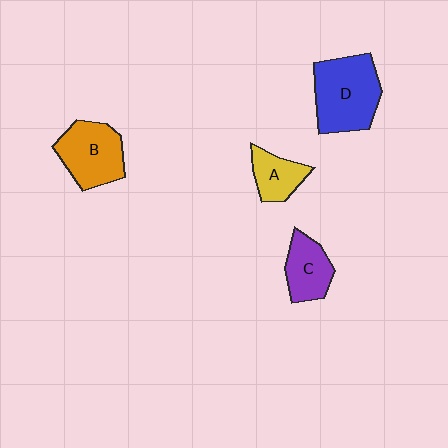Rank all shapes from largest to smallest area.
From largest to smallest: D (blue), B (orange), C (purple), A (yellow).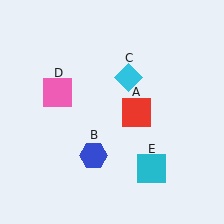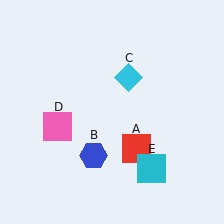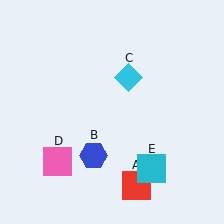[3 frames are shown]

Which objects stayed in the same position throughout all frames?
Blue hexagon (object B) and cyan diamond (object C) and cyan square (object E) remained stationary.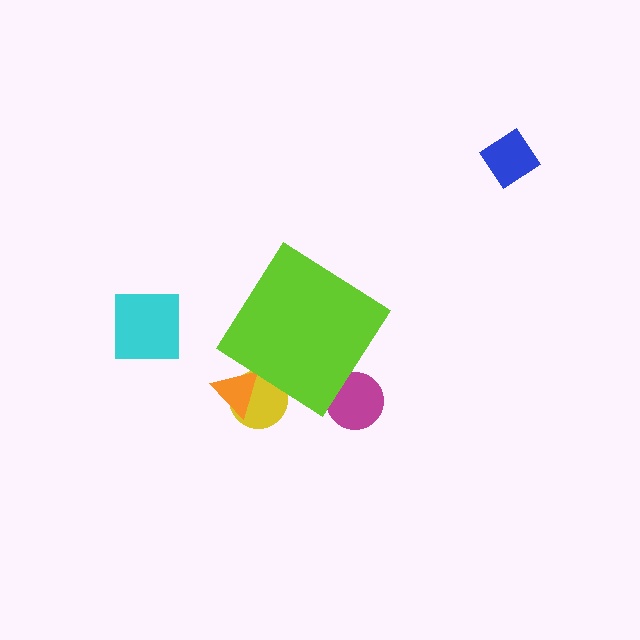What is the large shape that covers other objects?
A lime diamond.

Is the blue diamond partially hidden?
No, the blue diamond is fully visible.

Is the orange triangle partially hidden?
Yes, the orange triangle is partially hidden behind the lime diamond.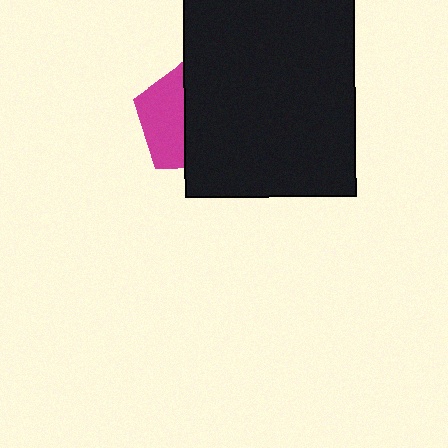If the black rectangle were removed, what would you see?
You would see the complete magenta pentagon.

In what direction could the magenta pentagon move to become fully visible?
The magenta pentagon could move left. That would shift it out from behind the black rectangle entirely.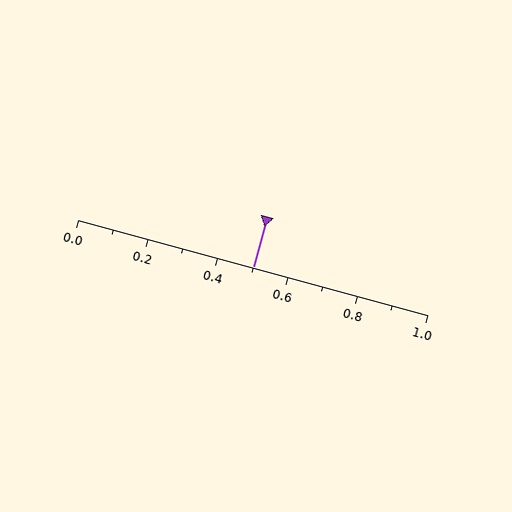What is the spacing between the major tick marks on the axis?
The major ticks are spaced 0.2 apart.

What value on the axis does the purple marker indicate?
The marker indicates approximately 0.5.